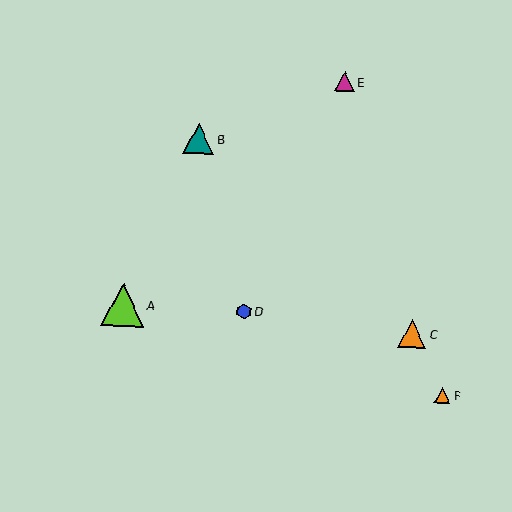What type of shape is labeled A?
Shape A is a lime triangle.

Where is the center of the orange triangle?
The center of the orange triangle is at (442, 395).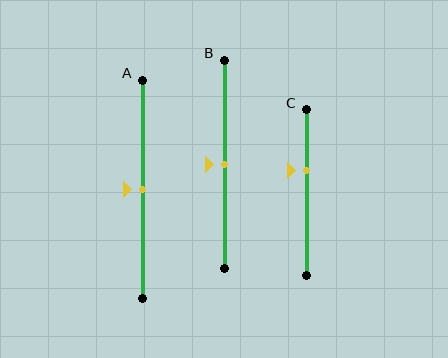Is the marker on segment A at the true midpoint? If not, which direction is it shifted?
Yes, the marker on segment A is at the true midpoint.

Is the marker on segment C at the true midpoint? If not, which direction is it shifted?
No, the marker on segment C is shifted upward by about 14% of the segment length.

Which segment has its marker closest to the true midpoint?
Segment A has its marker closest to the true midpoint.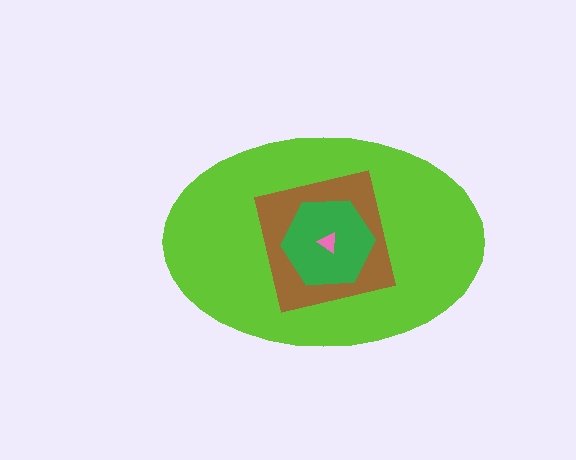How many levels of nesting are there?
4.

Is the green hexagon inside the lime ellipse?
Yes.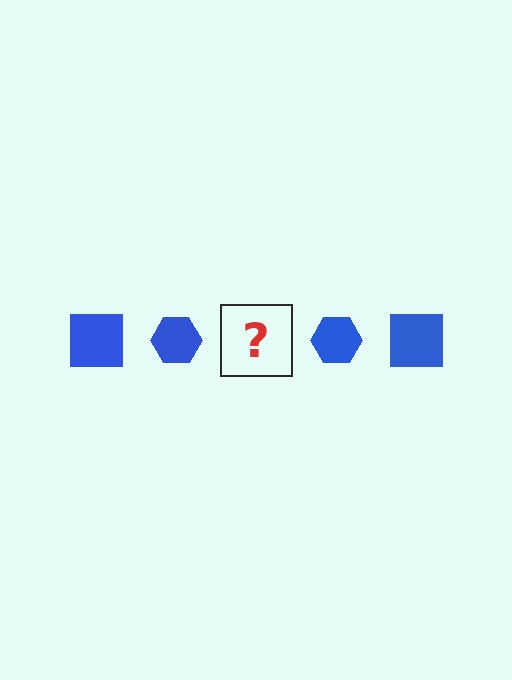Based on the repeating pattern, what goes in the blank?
The blank should be a blue square.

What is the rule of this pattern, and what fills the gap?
The rule is that the pattern cycles through square, hexagon shapes in blue. The gap should be filled with a blue square.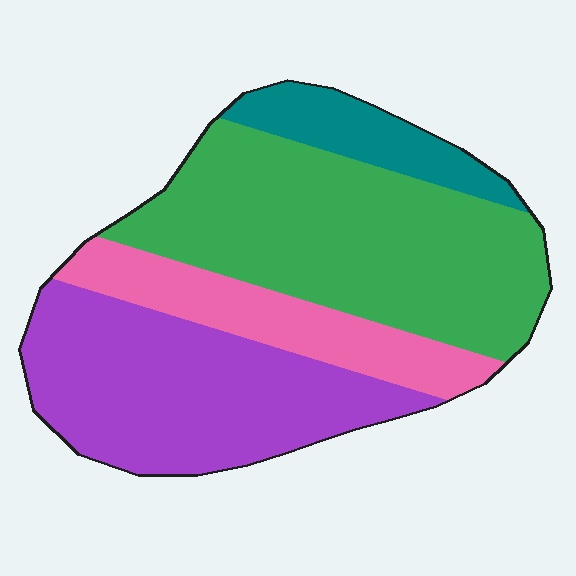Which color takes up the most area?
Green, at roughly 40%.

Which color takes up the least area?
Teal, at roughly 10%.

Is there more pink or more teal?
Pink.